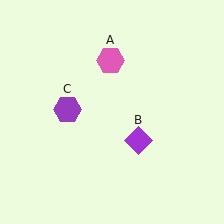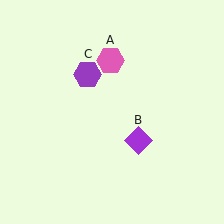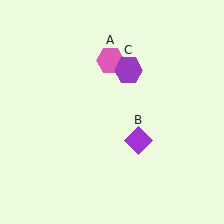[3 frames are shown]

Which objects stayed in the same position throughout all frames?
Pink hexagon (object A) and purple diamond (object B) remained stationary.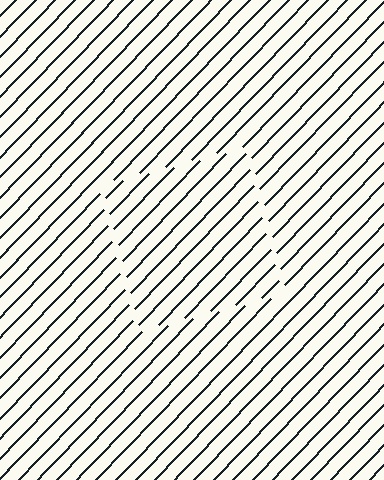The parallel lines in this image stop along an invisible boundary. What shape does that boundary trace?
An illusory square. The interior of the shape contains the same grating, shifted by half a period — the contour is defined by the phase discontinuity where line-ends from the inner and outer gratings abut.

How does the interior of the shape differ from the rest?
The interior of the shape contains the same grating, shifted by half a period — the contour is defined by the phase discontinuity where line-ends from the inner and outer gratings abut.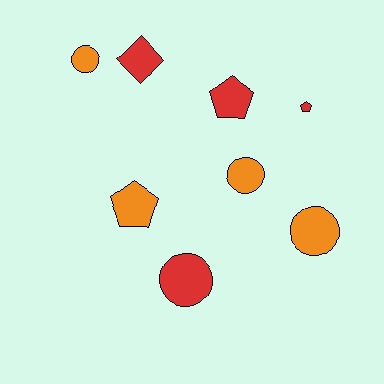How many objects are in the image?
There are 8 objects.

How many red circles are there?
There is 1 red circle.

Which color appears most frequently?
Red, with 4 objects.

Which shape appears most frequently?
Circle, with 4 objects.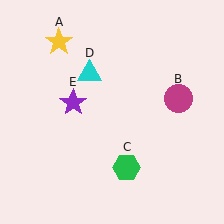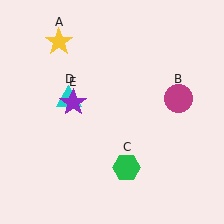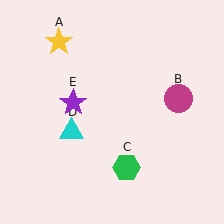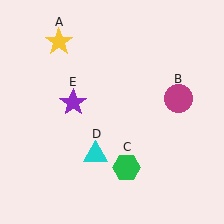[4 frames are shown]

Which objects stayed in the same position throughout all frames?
Yellow star (object A) and magenta circle (object B) and green hexagon (object C) and purple star (object E) remained stationary.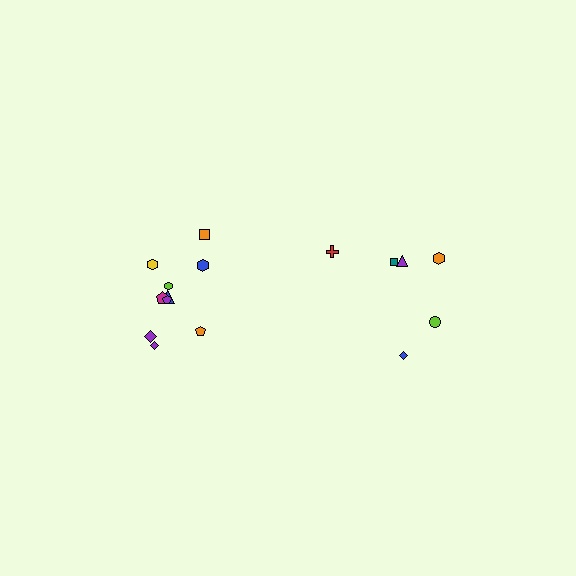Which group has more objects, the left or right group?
The left group.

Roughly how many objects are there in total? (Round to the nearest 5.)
Roughly 15 objects in total.